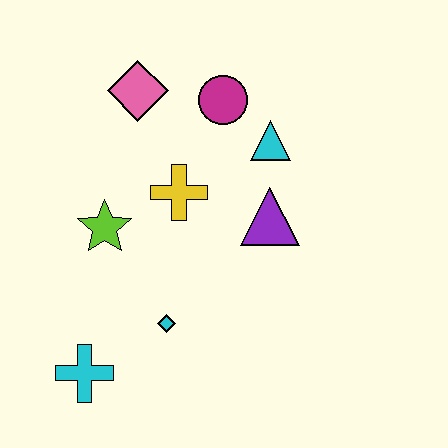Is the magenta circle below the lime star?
No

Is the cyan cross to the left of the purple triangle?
Yes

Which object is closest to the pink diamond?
The magenta circle is closest to the pink diamond.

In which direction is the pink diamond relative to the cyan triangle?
The pink diamond is to the left of the cyan triangle.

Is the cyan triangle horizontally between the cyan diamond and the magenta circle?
No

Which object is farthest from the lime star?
The cyan triangle is farthest from the lime star.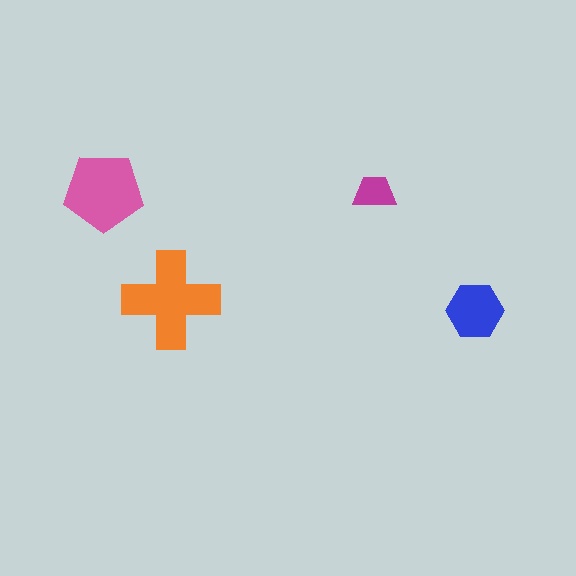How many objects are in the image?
There are 4 objects in the image.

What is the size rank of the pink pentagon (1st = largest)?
2nd.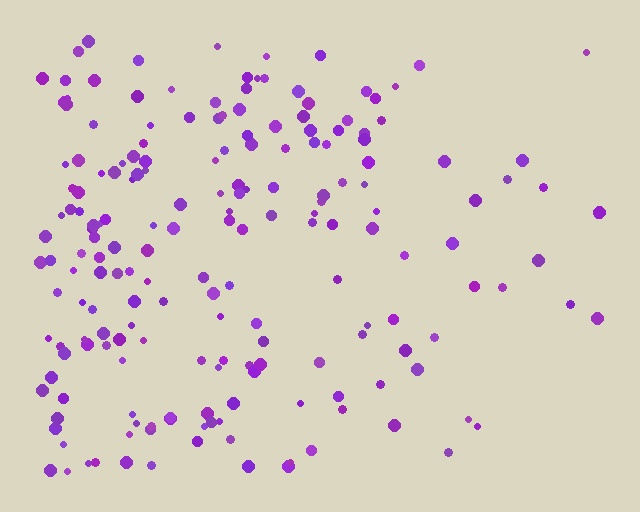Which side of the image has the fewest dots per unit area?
The right.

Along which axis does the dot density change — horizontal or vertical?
Horizontal.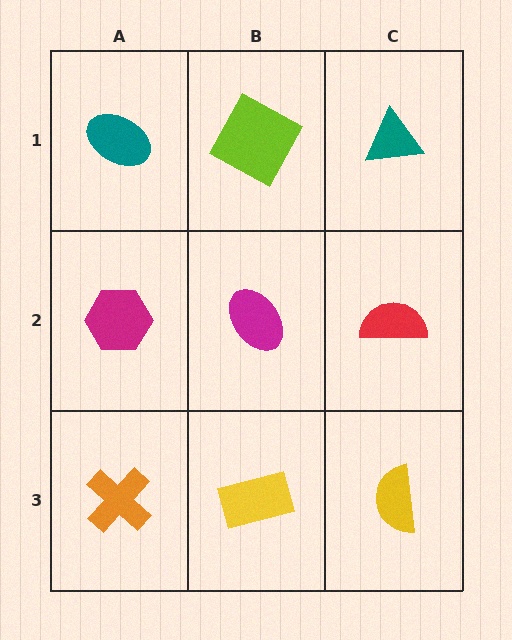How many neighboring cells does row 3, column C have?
2.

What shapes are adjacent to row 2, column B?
A lime square (row 1, column B), a yellow rectangle (row 3, column B), a magenta hexagon (row 2, column A), a red semicircle (row 2, column C).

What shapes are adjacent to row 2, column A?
A teal ellipse (row 1, column A), an orange cross (row 3, column A), a magenta ellipse (row 2, column B).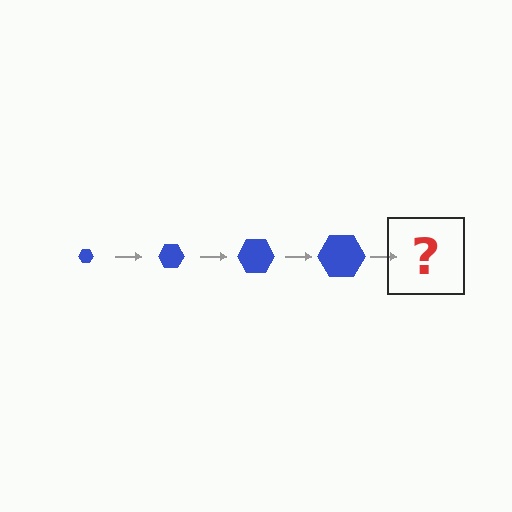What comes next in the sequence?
The next element should be a blue hexagon, larger than the previous one.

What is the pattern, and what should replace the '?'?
The pattern is that the hexagon gets progressively larger each step. The '?' should be a blue hexagon, larger than the previous one.